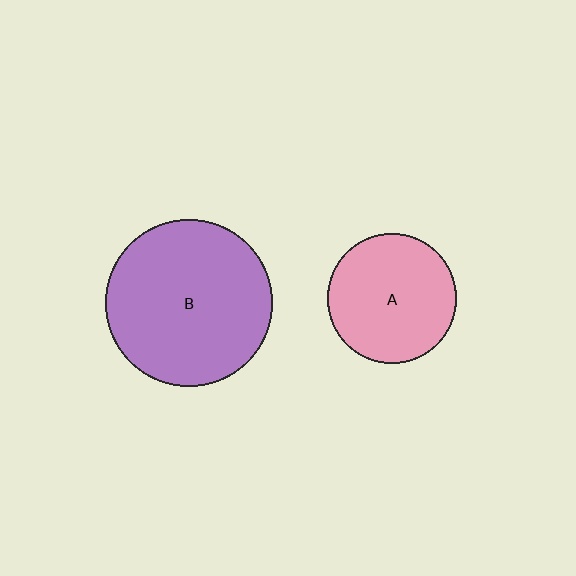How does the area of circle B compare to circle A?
Approximately 1.7 times.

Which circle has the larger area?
Circle B (purple).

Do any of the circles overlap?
No, none of the circles overlap.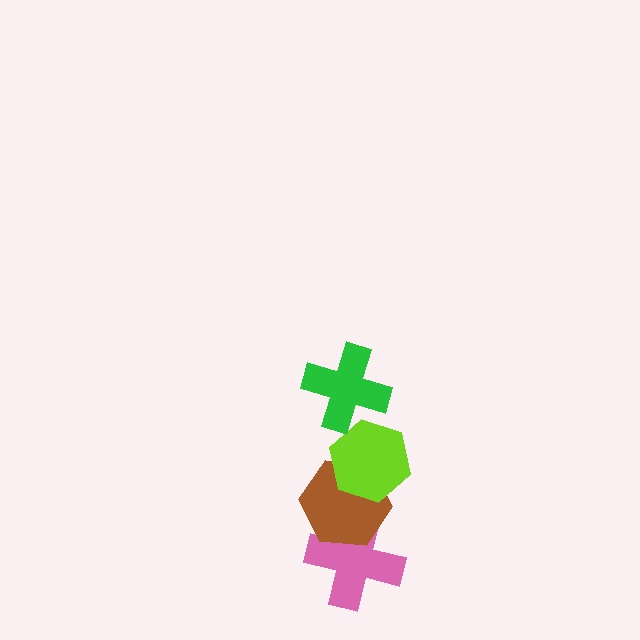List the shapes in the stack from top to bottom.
From top to bottom: the green cross, the lime hexagon, the brown hexagon, the pink cross.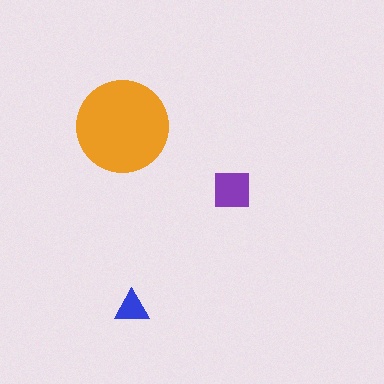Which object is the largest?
The orange circle.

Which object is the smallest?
The blue triangle.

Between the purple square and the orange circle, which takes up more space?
The orange circle.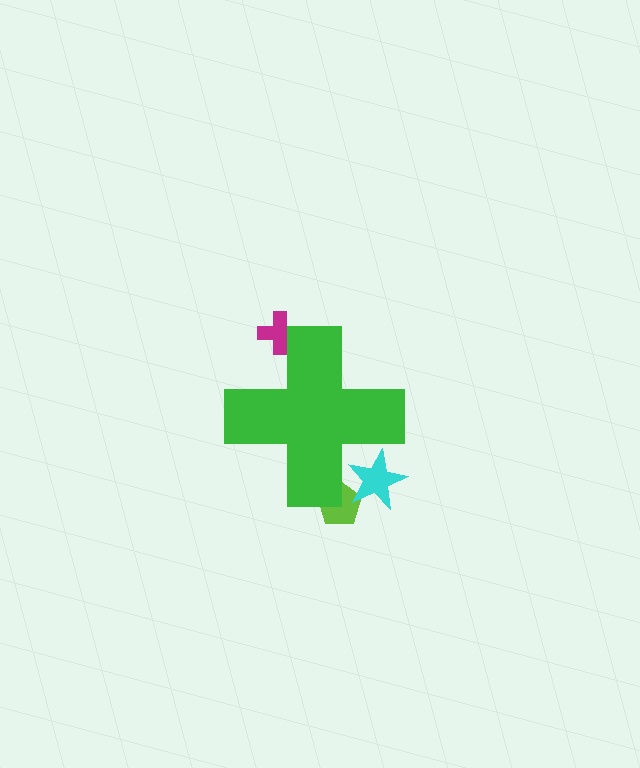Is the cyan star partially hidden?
Yes, the cyan star is partially hidden behind the green cross.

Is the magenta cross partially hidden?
Yes, the magenta cross is partially hidden behind the green cross.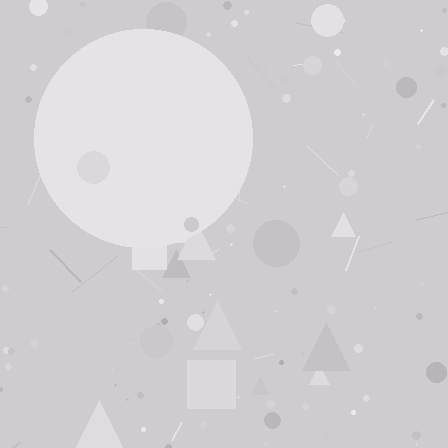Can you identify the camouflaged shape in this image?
The camouflaged shape is a circle.